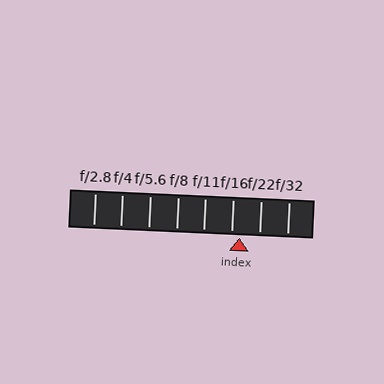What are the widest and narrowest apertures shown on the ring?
The widest aperture shown is f/2.8 and the narrowest is f/32.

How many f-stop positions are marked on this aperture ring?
There are 8 f-stop positions marked.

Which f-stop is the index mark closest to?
The index mark is closest to f/16.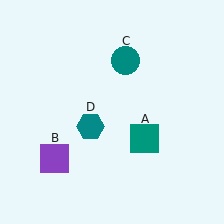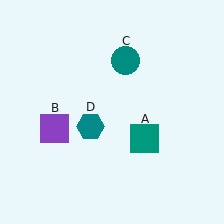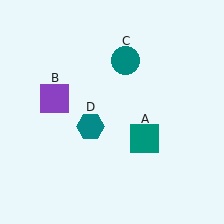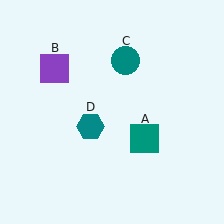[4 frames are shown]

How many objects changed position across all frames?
1 object changed position: purple square (object B).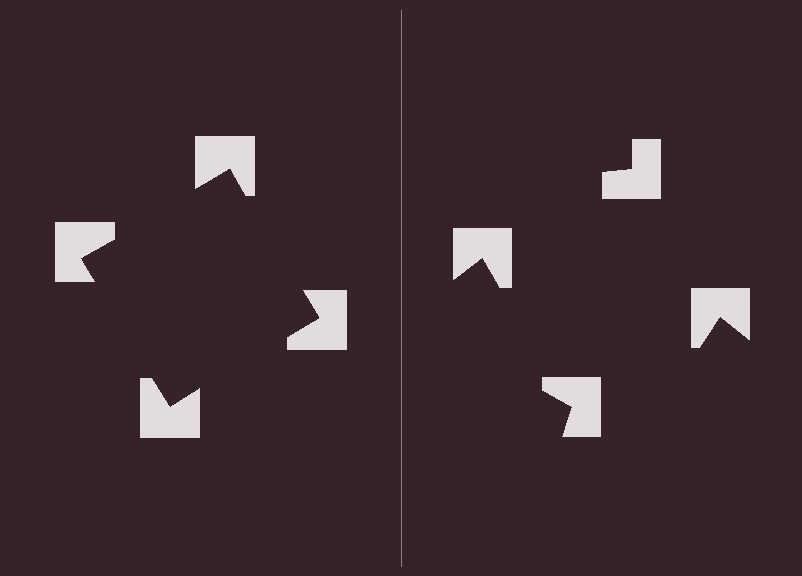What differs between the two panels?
The notched squares are positioned identically on both sides; only the wedge orientations differ. On the left they align to a square; on the right they are misaligned.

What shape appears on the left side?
An illusory square.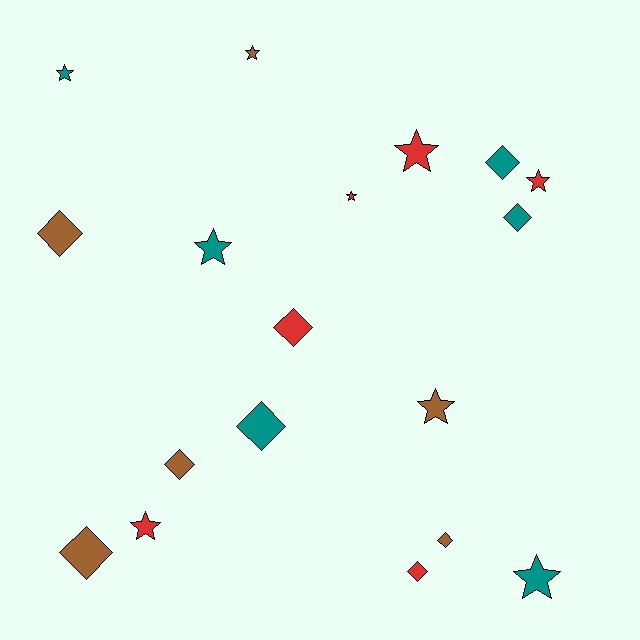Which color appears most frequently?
Brown, with 6 objects.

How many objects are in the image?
There are 18 objects.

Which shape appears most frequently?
Diamond, with 9 objects.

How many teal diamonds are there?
There are 3 teal diamonds.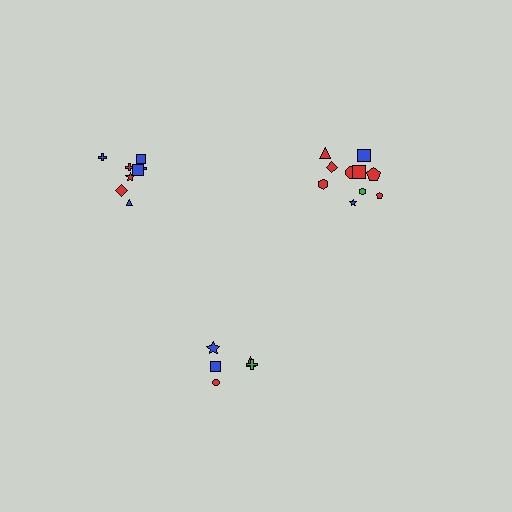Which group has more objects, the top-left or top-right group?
The top-right group.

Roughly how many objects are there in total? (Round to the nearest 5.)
Roughly 25 objects in total.